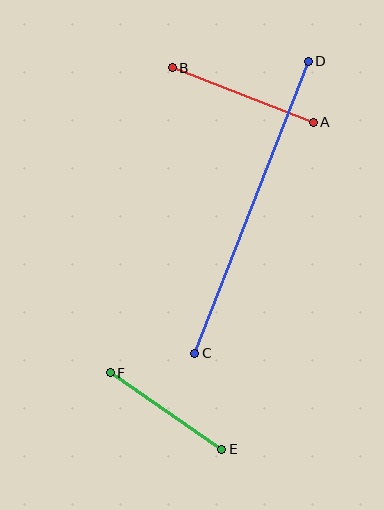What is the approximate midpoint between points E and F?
The midpoint is at approximately (166, 411) pixels.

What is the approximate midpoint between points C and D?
The midpoint is at approximately (251, 207) pixels.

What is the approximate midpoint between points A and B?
The midpoint is at approximately (243, 95) pixels.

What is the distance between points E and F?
The distance is approximately 135 pixels.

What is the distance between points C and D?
The distance is approximately 313 pixels.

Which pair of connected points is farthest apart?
Points C and D are farthest apart.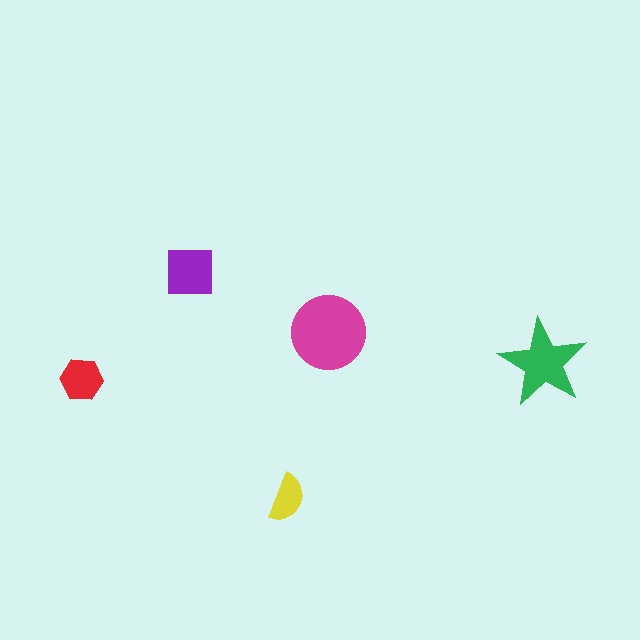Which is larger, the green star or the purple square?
The green star.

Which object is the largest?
The magenta circle.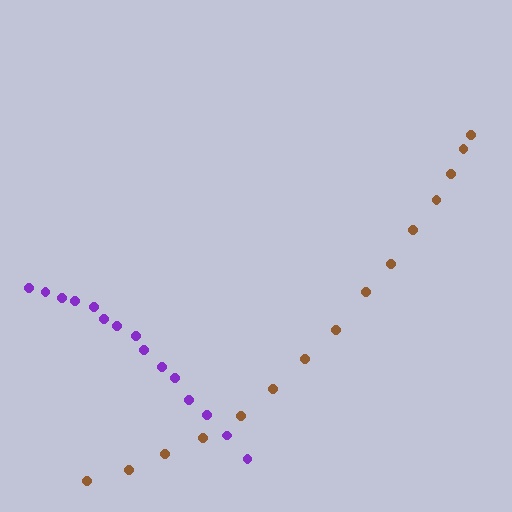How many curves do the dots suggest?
There are 2 distinct paths.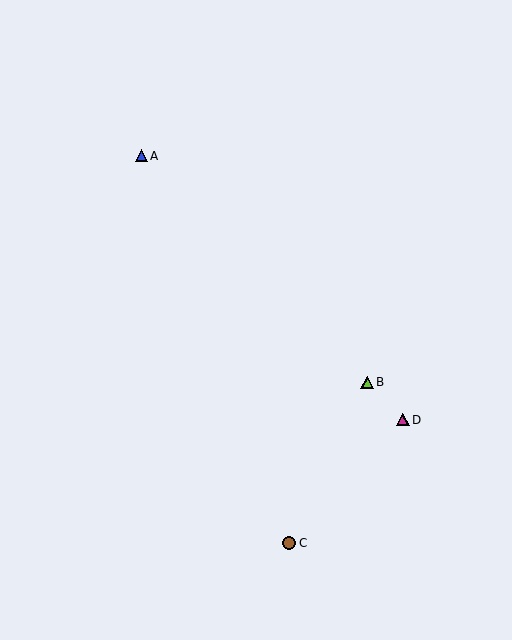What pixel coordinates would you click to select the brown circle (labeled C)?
Click at (289, 543) to select the brown circle C.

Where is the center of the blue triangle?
The center of the blue triangle is at (141, 156).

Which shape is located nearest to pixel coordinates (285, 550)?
The brown circle (labeled C) at (289, 543) is nearest to that location.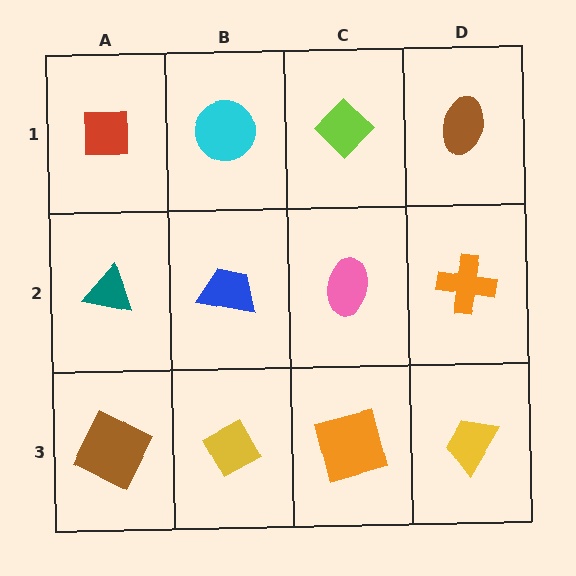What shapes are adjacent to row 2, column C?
A lime diamond (row 1, column C), an orange square (row 3, column C), a blue trapezoid (row 2, column B), an orange cross (row 2, column D).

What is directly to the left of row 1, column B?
A red square.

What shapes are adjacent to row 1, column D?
An orange cross (row 2, column D), a lime diamond (row 1, column C).